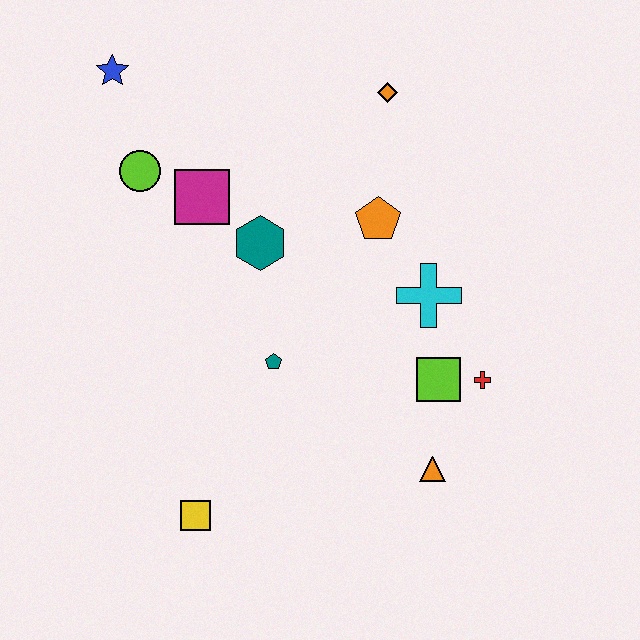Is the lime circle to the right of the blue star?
Yes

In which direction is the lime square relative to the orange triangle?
The lime square is above the orange triangle.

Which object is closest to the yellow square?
The teal pentagon is closest to the yellow square.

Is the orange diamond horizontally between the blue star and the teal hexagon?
No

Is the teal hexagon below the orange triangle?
No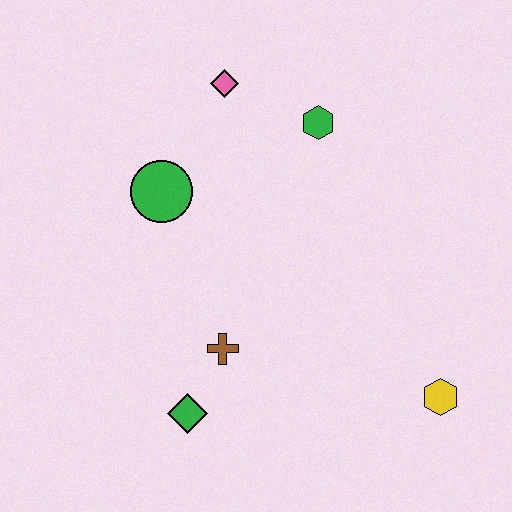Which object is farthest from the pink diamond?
The yellow hexagon is farthest from the pink diamond.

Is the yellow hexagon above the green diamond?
Yes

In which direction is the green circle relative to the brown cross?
The green circle is above the brown cross.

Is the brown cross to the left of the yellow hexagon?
Yes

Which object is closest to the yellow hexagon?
The brown cross is closest to the yellow hexagon.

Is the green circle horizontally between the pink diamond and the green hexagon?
No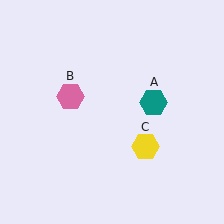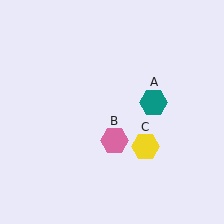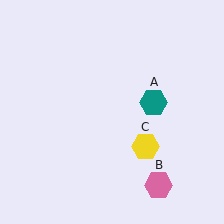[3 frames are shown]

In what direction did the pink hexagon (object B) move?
The pink hexagon (object B) moved down and to the right.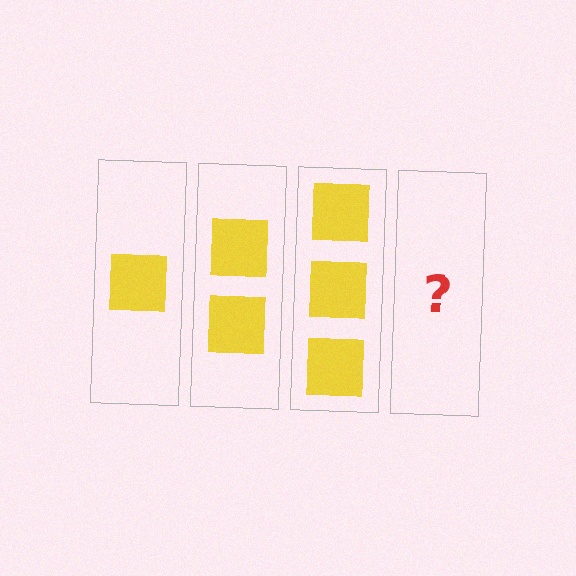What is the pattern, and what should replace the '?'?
The pattern is that each step adds one more square. The '?' should be 4 squares.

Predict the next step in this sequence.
The next step is 4 squares.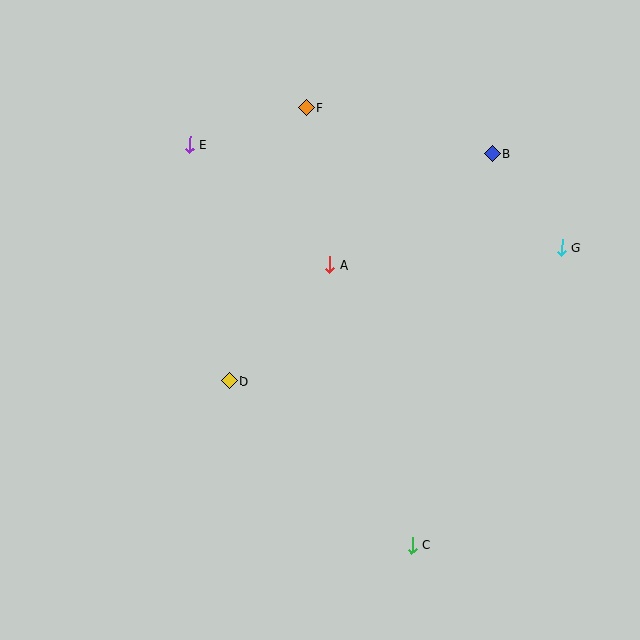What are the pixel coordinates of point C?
Point C is at (412, 545).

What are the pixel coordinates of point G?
Point G is at (561, 248).